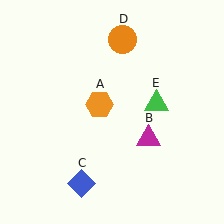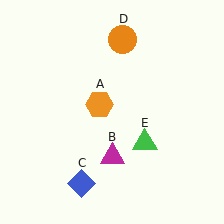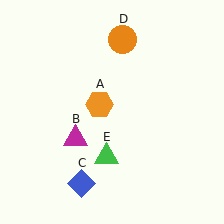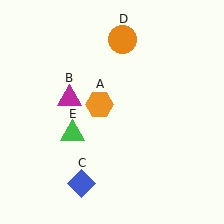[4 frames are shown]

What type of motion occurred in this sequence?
The magenta triangle (object B), green triangle (object E) rotated clockwise around the center of the scene.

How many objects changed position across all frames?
2 objects changed position: magenta triangle (object B), green triangle (object E).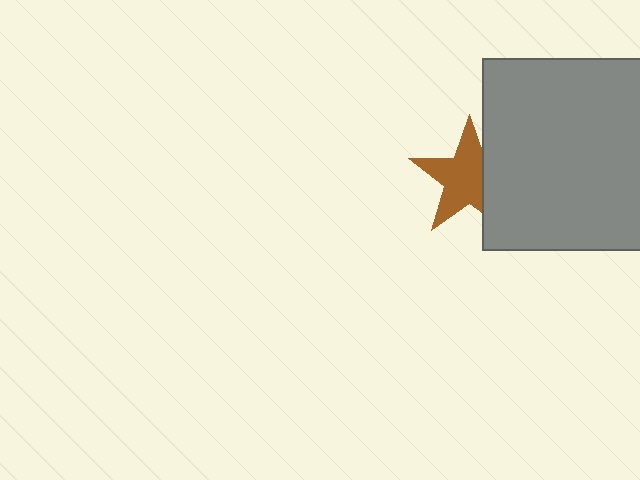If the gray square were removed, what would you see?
You would see the complete brown star.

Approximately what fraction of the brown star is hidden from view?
Roughly 31% of the brown star is hidden behind the gray square.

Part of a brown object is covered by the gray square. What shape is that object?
It is a star.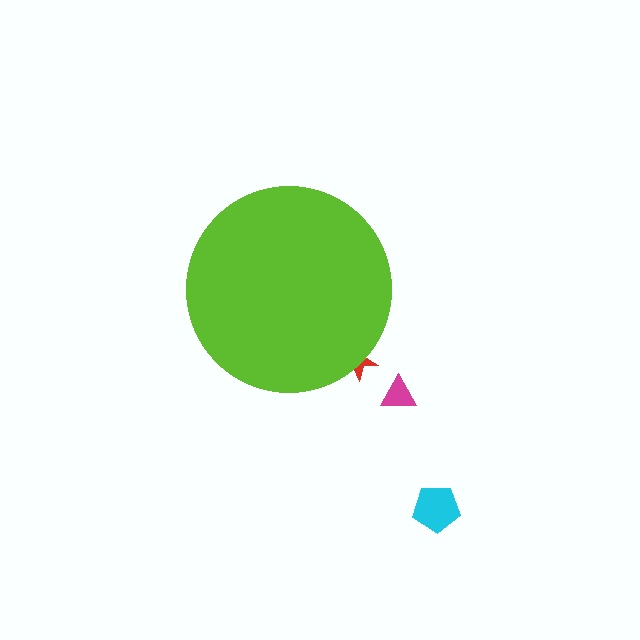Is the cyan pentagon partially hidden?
No, the cyan pentagon is fully visible.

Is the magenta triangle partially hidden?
No, the magenta triangle is fully visible.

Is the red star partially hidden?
Yes, the red star is partially hidden behind the lime circle.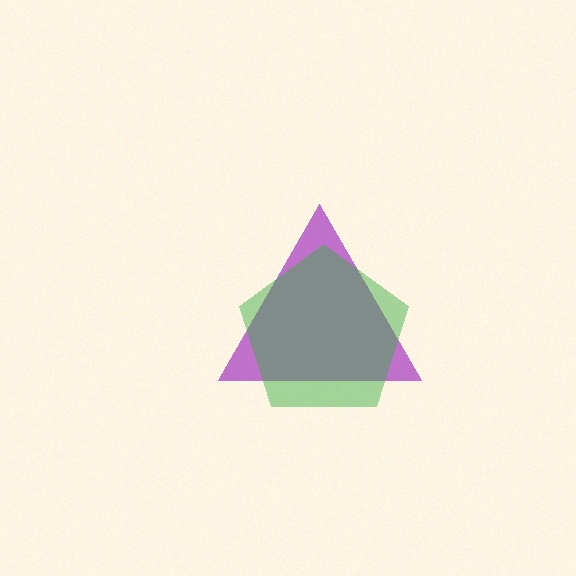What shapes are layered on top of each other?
The layered shapes are: a purple triangle, a green pentagon.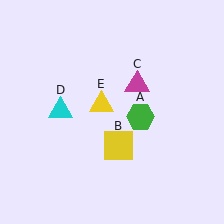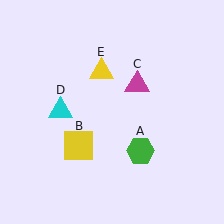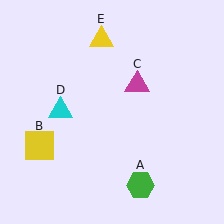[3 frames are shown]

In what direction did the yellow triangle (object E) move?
The yellow triangle (object E) moved up.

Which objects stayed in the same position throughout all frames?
Magenta triangle (object C) and cyan triangle (object D) remained stationary.